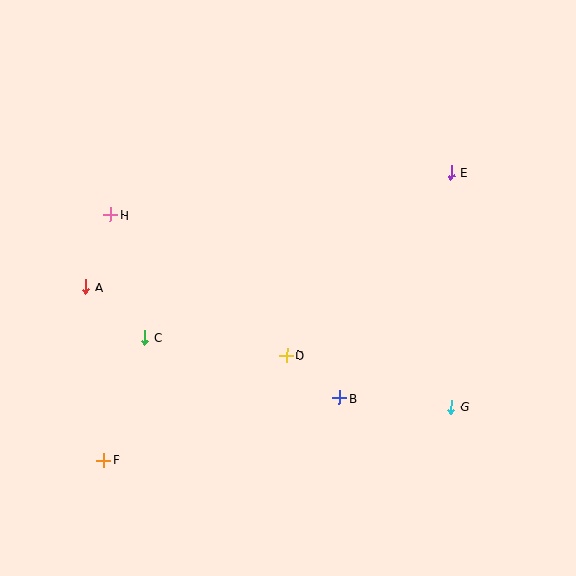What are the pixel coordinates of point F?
Point F is at (104, 460).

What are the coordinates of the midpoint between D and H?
The midpoint between D and H is at (198, 285).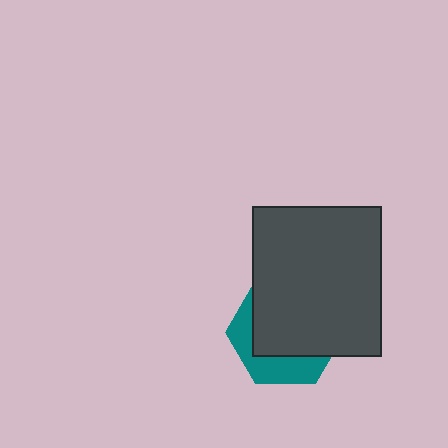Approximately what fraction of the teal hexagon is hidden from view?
Roughly 67% of the teal hexagon is hidden behind the dark gray rectangle.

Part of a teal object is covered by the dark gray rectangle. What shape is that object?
It is a hexagon.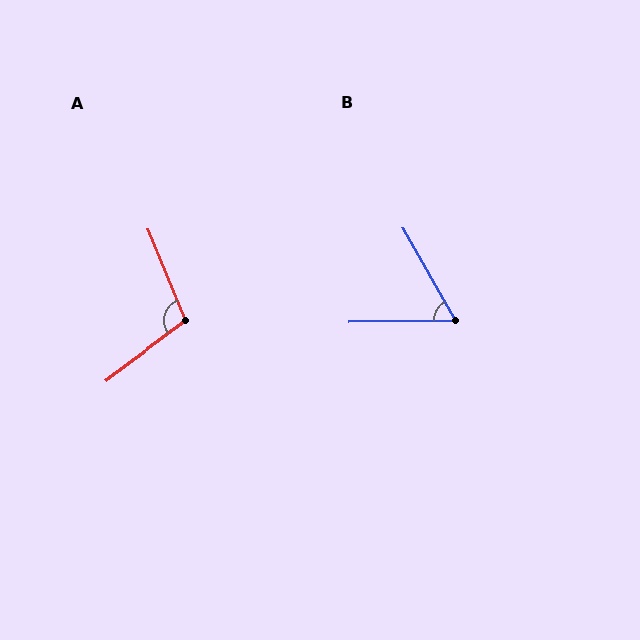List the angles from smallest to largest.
B (61°), A (105°).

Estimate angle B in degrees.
Approximately 61 degrees.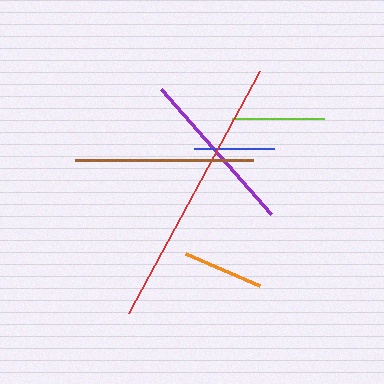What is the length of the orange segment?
The orange segment is approximately 81 pixels long.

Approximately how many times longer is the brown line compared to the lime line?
The brown line is approximately 1.9 times the length of the lime line.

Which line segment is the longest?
The red line is the longest at approximately 275 pixels.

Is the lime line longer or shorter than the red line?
The red line is longer than the lime line.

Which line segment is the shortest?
The blue line is the shortest at approximately 79 pixels.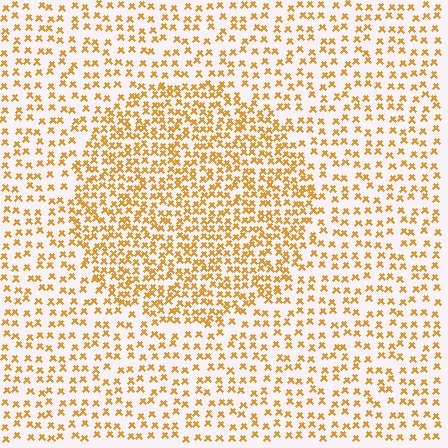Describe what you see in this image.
The image contains small orange elements arranged at two different densities. A circle-shaped region is visible where the elements are more densely packed than the surrounding area.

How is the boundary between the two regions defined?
The boundary is defined by a change in element density (approximately 1.9x ratio). All elements are the same color, size, and shape.